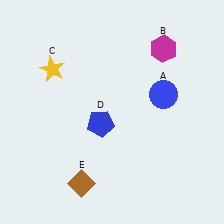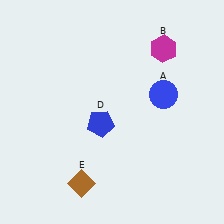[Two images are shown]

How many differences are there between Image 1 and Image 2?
There is 1 difference between the two images.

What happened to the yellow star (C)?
The yellow star (C) was removed in Image 2. It was in the top-left area of Image 1.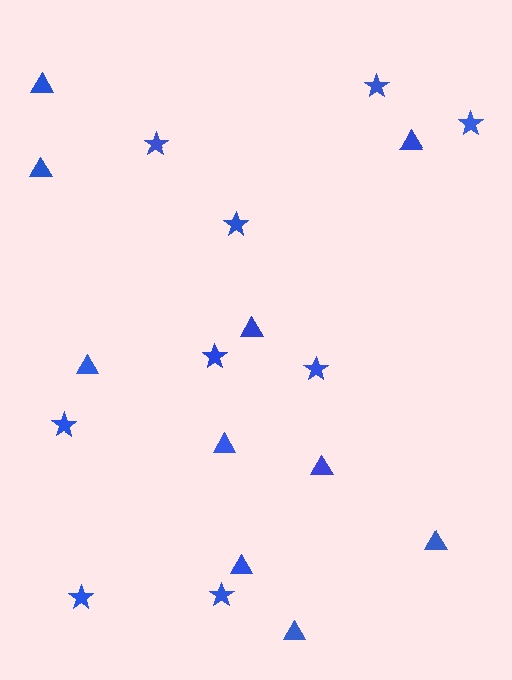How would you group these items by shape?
There are 2 groups: one group of triangles (10) and one group of stars (9).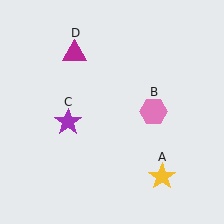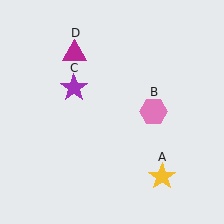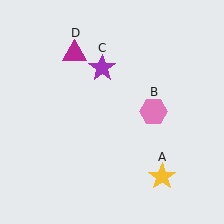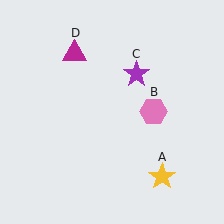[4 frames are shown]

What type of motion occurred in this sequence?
The purple star (object C) rotated clockwise around the center of the scene.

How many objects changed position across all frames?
1 object changed position: purple star (object C).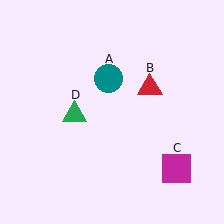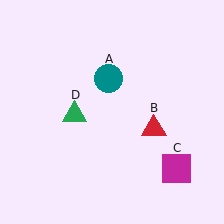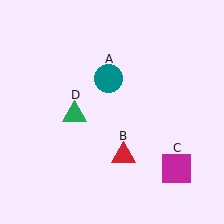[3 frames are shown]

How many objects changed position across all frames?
1 object changed position: red triangle (object B).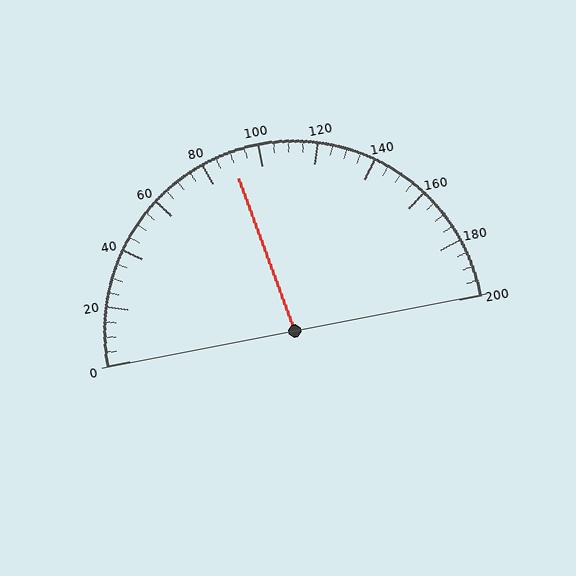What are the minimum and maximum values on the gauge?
The gauge ranges from 0 to 200.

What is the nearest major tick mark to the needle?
The nearest major tick mark is 80.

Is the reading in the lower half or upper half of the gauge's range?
The reading is in the lower half of the range (0 to 200).